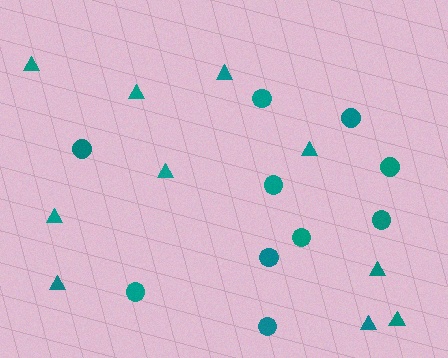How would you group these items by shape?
There are 2 groups: one group of circles (10) and one group of triangles (10).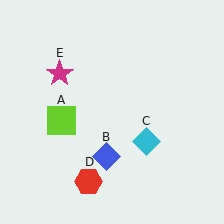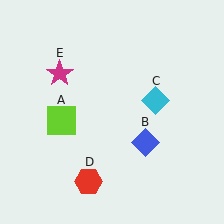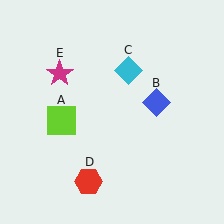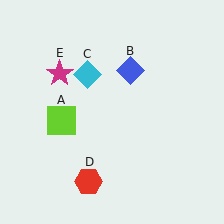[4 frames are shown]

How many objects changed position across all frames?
2 objects changed position: blue diamond (object B), cyan diamond (object C).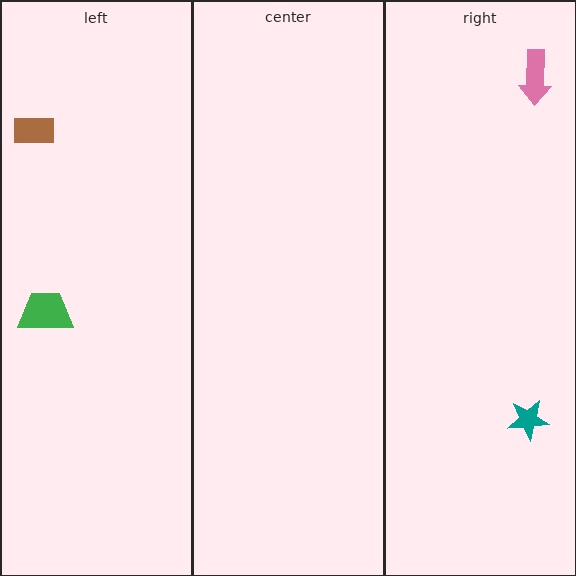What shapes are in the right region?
The teal star, the pink arrow.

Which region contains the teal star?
The right region.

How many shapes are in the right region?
2.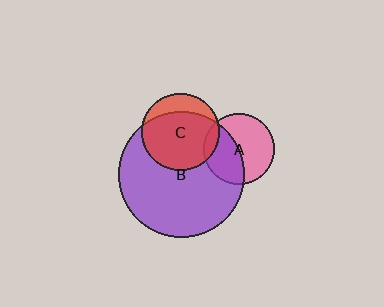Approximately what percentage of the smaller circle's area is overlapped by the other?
Approximately 45%.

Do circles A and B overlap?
Yes.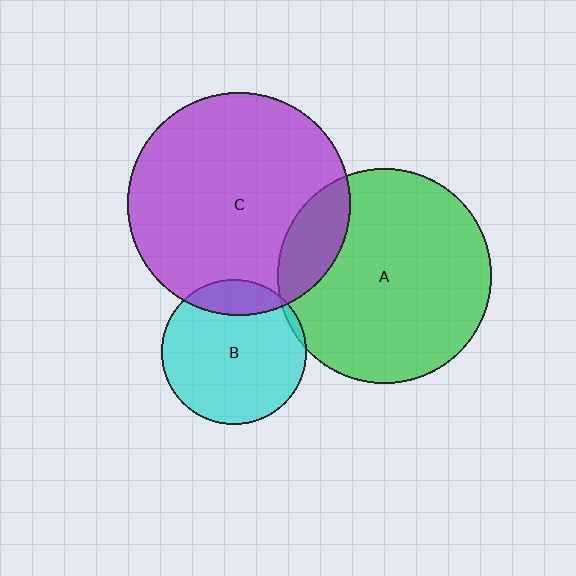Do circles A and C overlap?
Yes.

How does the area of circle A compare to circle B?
Approximately 2.2 times.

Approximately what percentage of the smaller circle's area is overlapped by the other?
Approximately 15%.